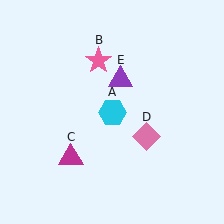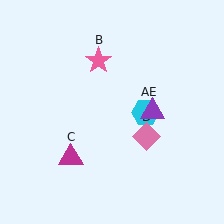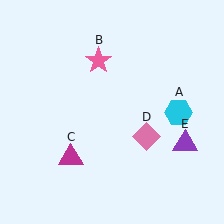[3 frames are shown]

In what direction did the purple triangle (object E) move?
The purple triangle (object E) moved down and to the right.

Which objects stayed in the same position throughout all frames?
Pink star (object B) and magenta triangle (object C) and pink diamond (object D) remained stationary.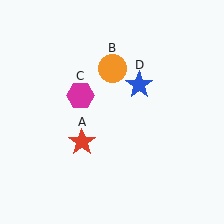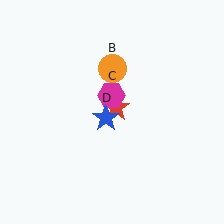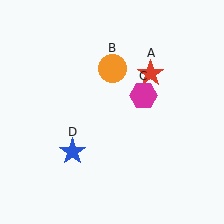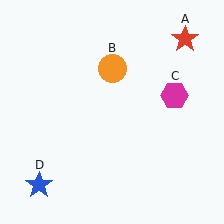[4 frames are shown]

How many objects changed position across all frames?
3 objects changed position: red star (object A), magenta hexagon (object C), blue star (object D).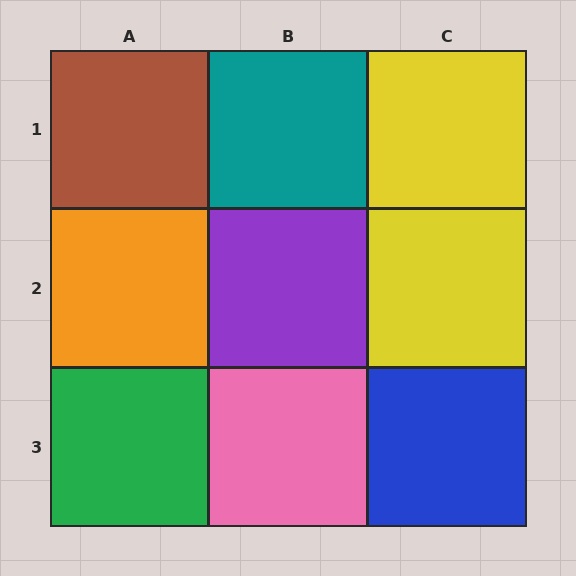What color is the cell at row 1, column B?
Teal.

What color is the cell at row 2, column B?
Purple.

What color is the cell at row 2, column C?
Yellow.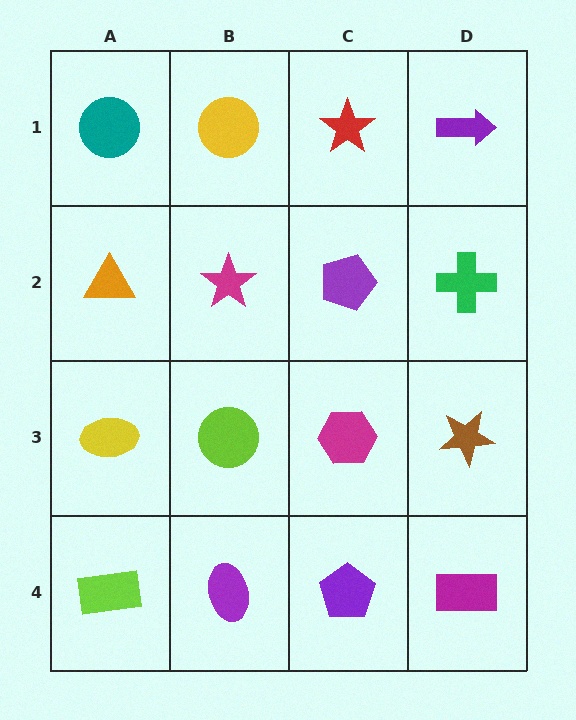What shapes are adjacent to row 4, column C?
A magenta hexagon (row 3, column C), a purple ellipse (row 4, column B), a magenta rectangle (row 4, column D).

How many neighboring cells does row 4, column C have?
3.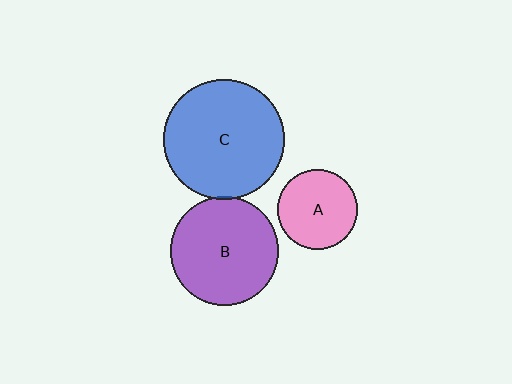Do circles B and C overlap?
Yes.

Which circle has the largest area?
Circle C (blue).